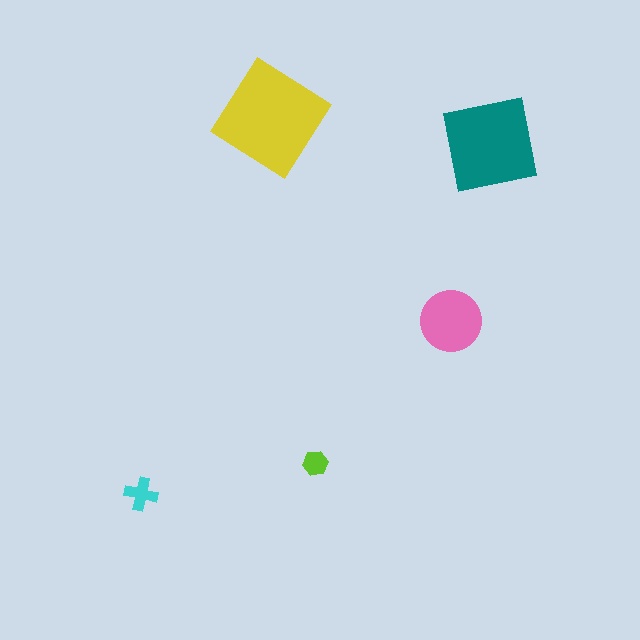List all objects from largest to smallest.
The yellow diamond, the teal square, the pink circle, the cyan cross, the lime hexagon.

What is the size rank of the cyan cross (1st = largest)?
4th.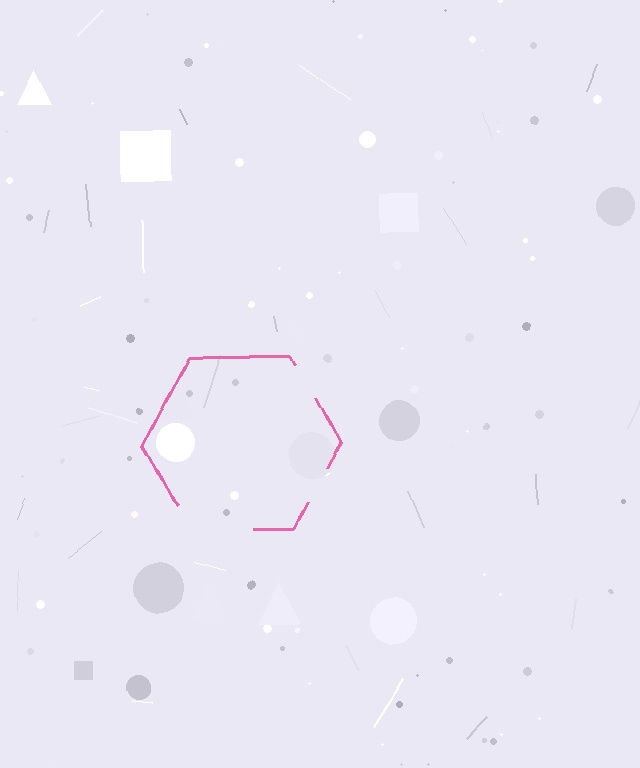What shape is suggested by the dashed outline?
The dashed outline suggests a hexagon.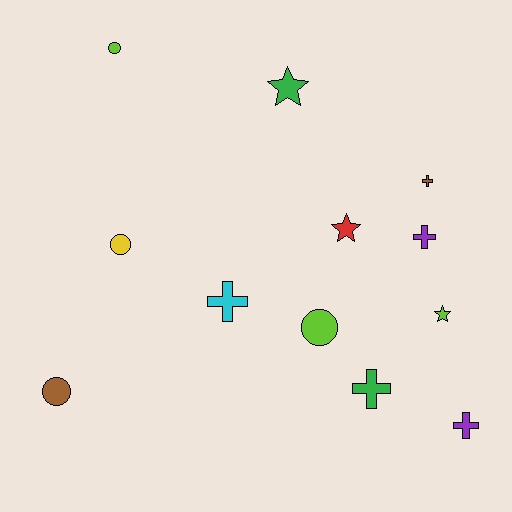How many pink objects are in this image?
There are no pink objects.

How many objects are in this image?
There are 12 objects.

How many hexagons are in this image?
There are no hexagons.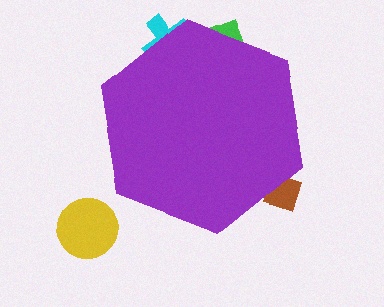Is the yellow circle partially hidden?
No, the yellow circle is fully visible.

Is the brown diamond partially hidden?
Yes, the brown diamond is partially hidden behind the purple hexagon.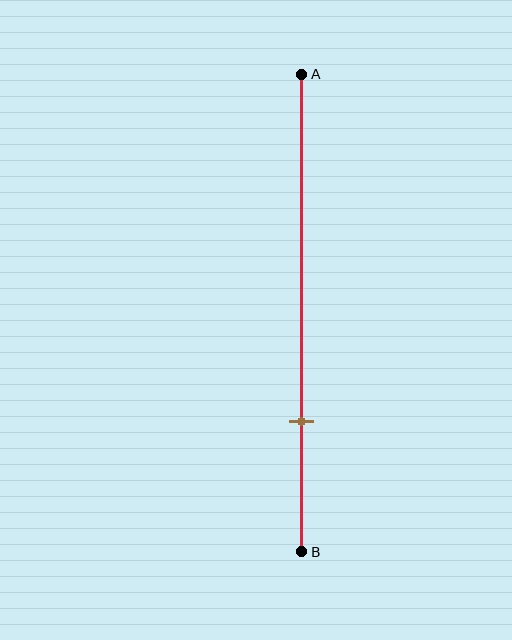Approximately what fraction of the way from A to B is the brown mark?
The brown mark is approximately 75% of the way from A to B.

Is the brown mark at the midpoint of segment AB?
No, the mark is at about 75% from A, not at the 50% midpoint.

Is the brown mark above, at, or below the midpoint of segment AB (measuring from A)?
The brown mark is below the midpoint of segment AB.